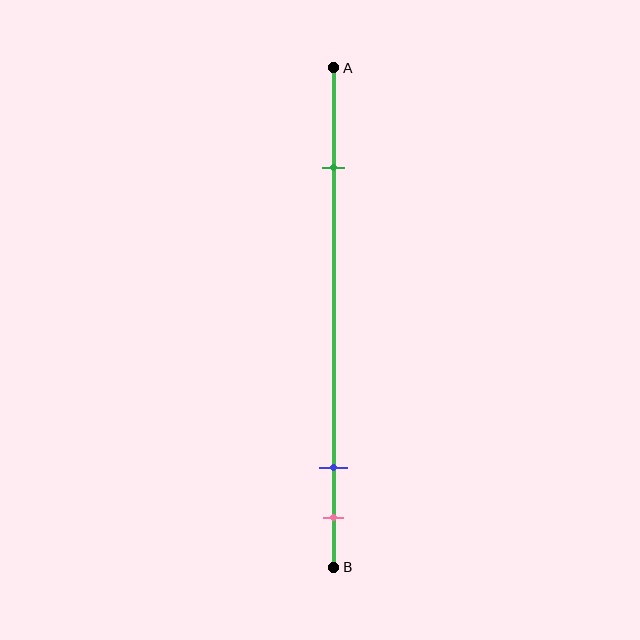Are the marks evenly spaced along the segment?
No, the marks are not evenly spaced.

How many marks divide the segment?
There are 3 marks dividing the segment.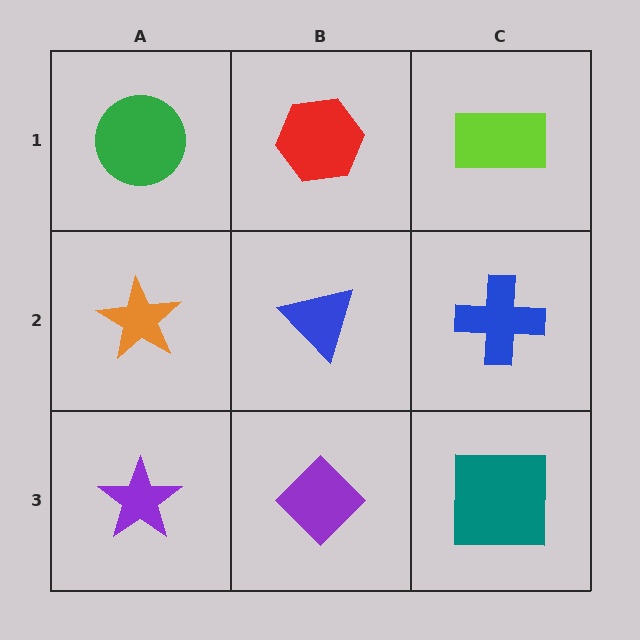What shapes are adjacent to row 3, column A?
An orange star (row 2, column A), a purple diamond (row 3, column B).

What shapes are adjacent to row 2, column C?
A lime rectangle (row 1, column C), a teal square (row 3, column C), a blue triangle (row 2, column B).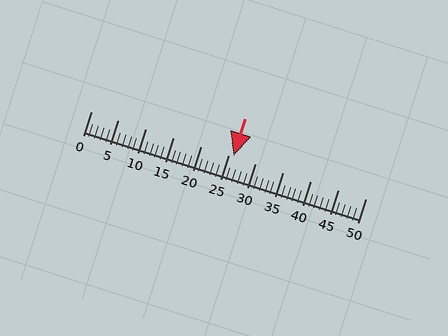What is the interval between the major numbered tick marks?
The major tick marks are spaced 5 units apart.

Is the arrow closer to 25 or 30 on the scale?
The arrow is closer to 25.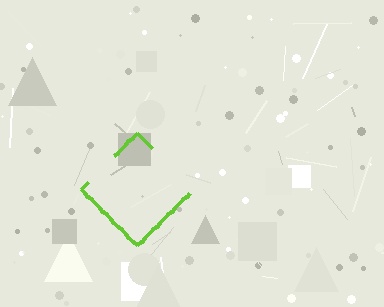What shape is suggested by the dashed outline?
The dashed outline suggests a diamond.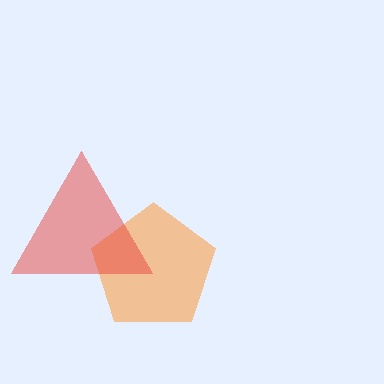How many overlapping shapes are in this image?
There are 2 overlapping shapes in the image.